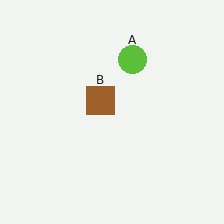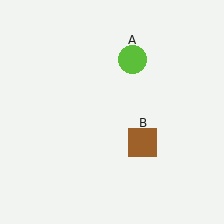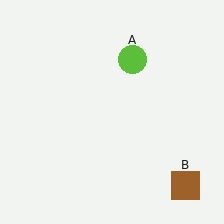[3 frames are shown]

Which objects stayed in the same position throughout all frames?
Lime circle (object A) remained stationary.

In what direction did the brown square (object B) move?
The brown square (object B) moved down and to the right.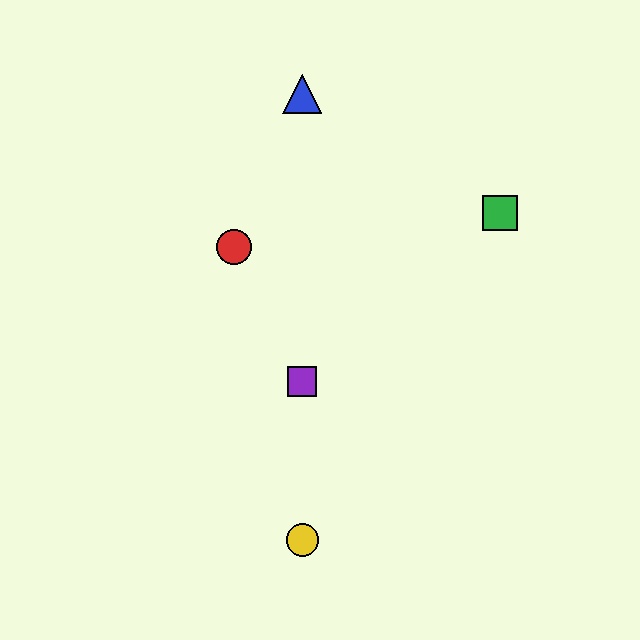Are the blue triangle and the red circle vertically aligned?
No, the blue triangle is at x≈302 and the red circle is at x≈234.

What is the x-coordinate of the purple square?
The purple square is at x≈302.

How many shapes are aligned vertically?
3 shapes (the blue triangle, the yellow circle, the purple square) are aligned vertically.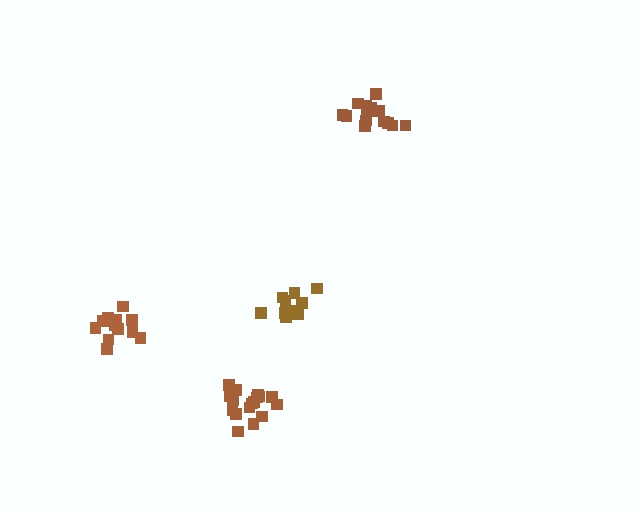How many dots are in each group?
Group 1: 17 dots, Group 2: 15 dots, Group 3: 12 dots, Group 4: 12 dots (56 total).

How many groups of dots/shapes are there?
There are 4 groups.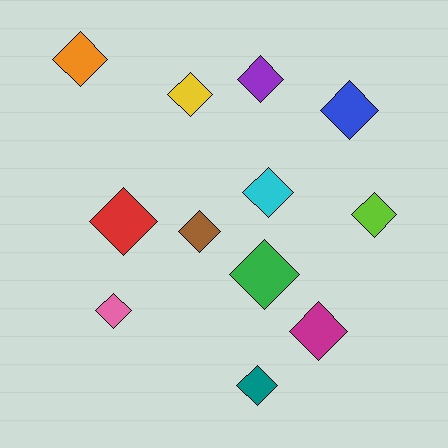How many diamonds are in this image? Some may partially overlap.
There are 12 diamonds.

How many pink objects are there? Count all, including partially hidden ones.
There is 1 pink object.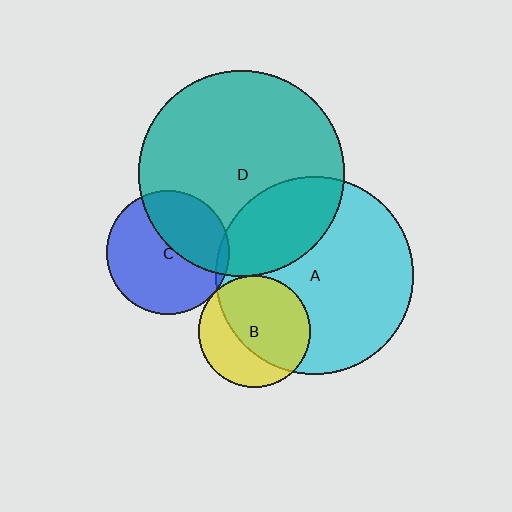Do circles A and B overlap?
Yes.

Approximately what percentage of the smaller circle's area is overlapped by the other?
Approximately 65%.